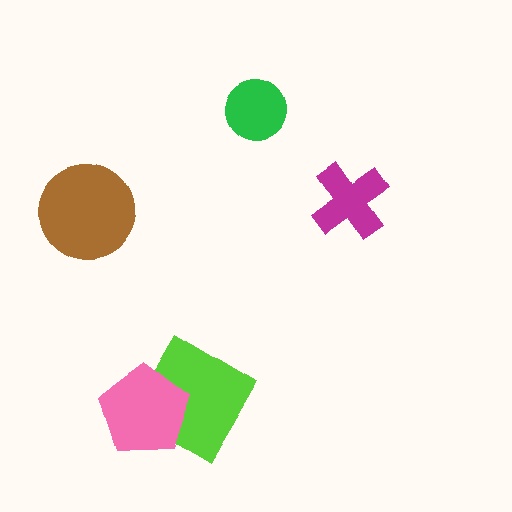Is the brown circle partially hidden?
No, no other shape covers it.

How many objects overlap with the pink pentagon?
1 object overlaps with the pink pentagon.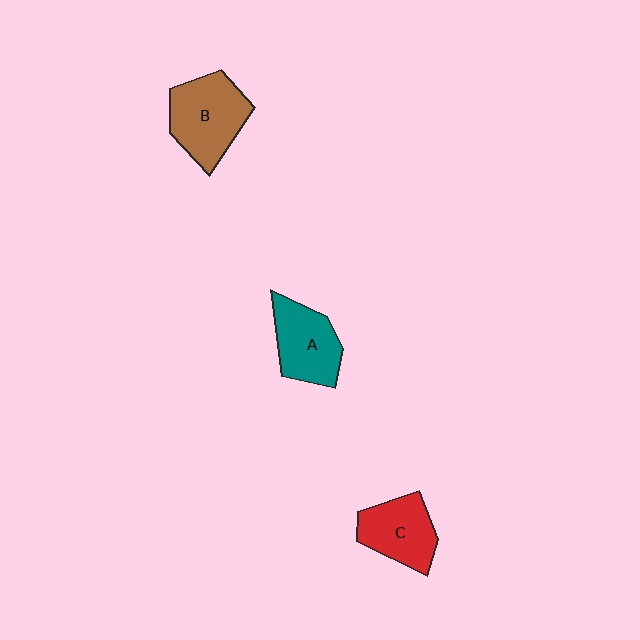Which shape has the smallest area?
Shape C (red).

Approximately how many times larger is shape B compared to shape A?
Approximately 1.2 times.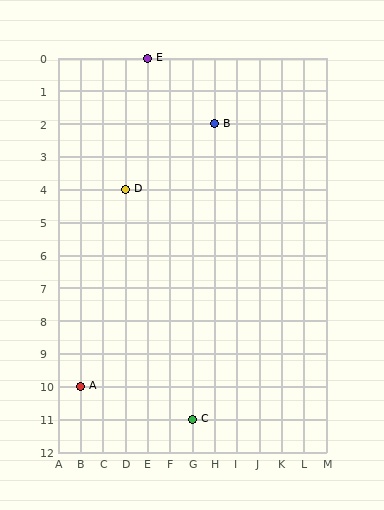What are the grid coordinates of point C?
Point C is at grid coordinates (G, 11).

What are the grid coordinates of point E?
Point E is at grid coordinates (E, 0).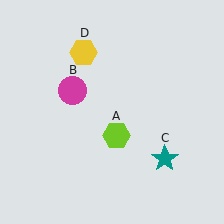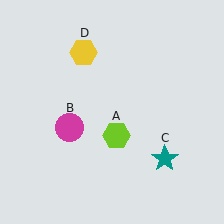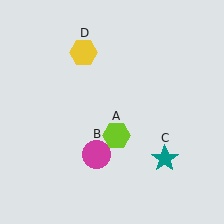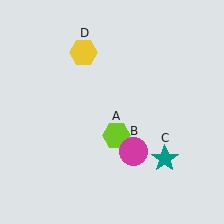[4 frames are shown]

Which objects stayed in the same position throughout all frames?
Lime hexagon (object A) and teal star (object C) and yellow hexagon (object D) remained stationary.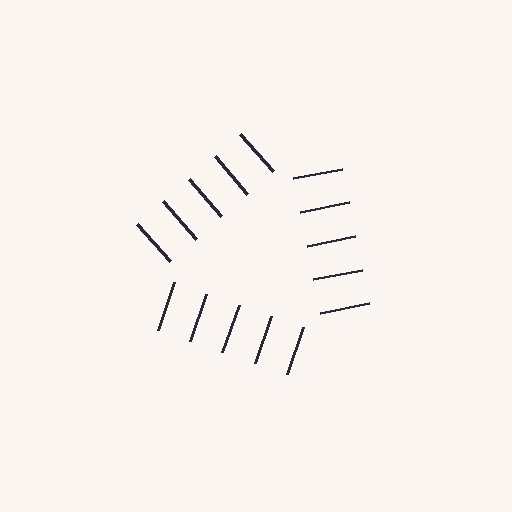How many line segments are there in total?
15 — 5 along each of the 3 edges.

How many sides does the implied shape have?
3 sides — the line-ends trace a triangle.